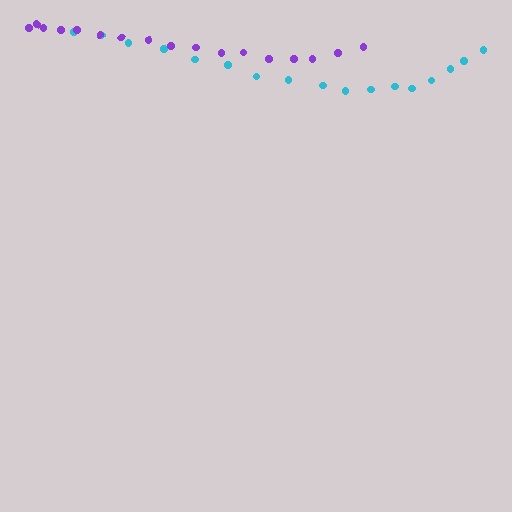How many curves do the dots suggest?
There are 2 distinct paths.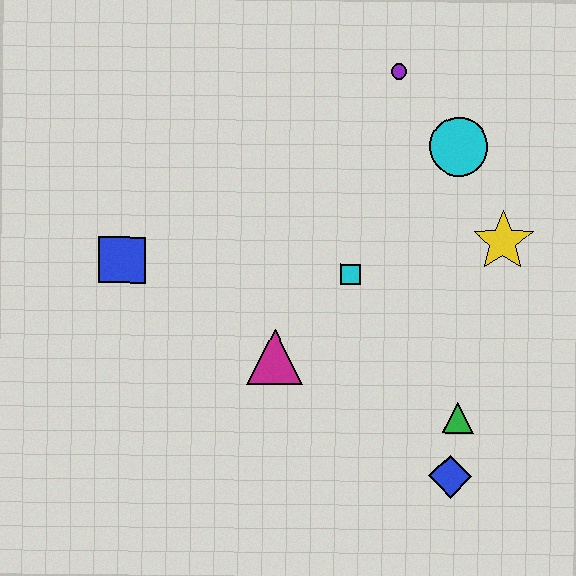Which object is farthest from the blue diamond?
The purple circle is farthest from the blue diamond.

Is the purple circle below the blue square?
No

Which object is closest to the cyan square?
The magenta triangle is closest to the cyan square.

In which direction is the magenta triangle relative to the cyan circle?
The magenta triangle is below the cyan circle.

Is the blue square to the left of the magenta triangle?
Yes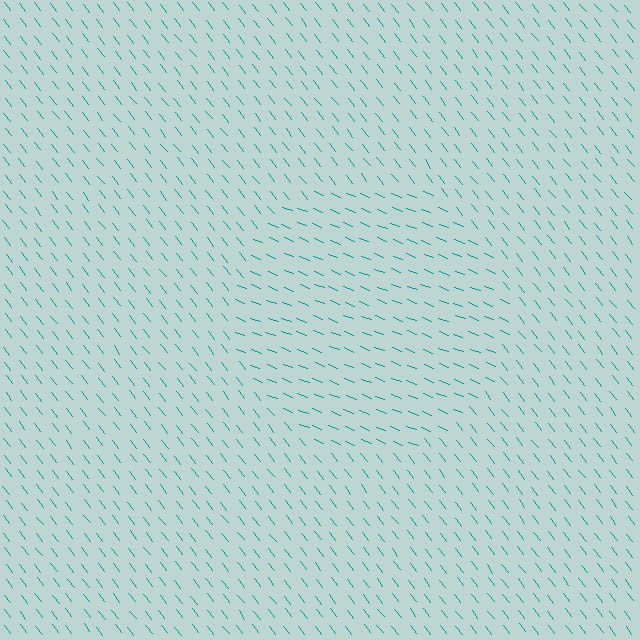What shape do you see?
I see a circle.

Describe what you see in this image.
The image is filled with small teal line segments. A circle region in the image has lines oriented differently from the surrounding lines, creating a visible texture boundary.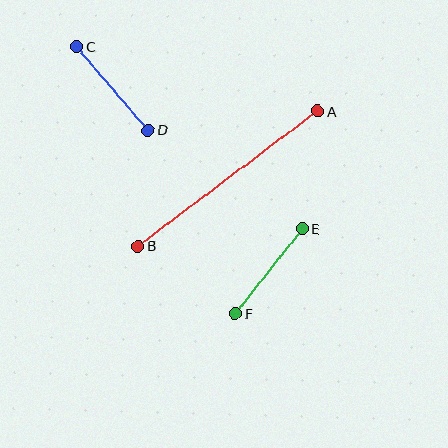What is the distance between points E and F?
The distance is approximately 108 pixels.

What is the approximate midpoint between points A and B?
The midpoint is at approximately (228, 179) pixels.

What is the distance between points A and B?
The distance is approximately 224 pixels.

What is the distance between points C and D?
The distance is approximately 110 pixels.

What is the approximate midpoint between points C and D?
The midpoint is at approximately (112, 88) pixels.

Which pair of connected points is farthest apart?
Points A and B are farthest apart.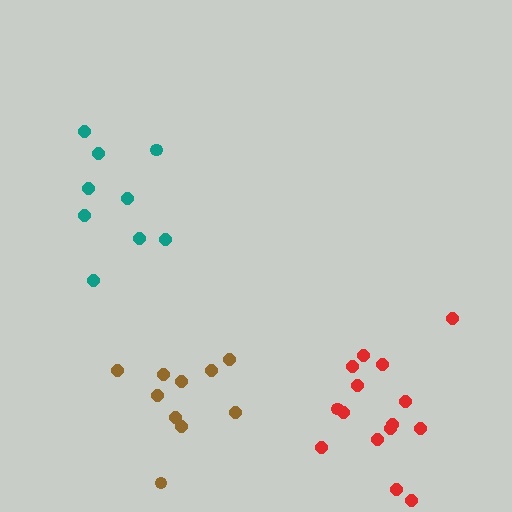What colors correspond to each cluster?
The clusters are colored: teal, brown, red.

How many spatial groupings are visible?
There are 3 spatial groupings.